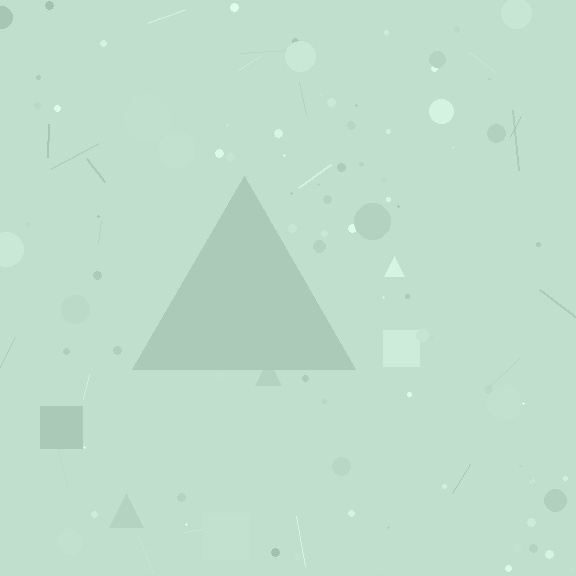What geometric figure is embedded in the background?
A triangle is embedded in the background.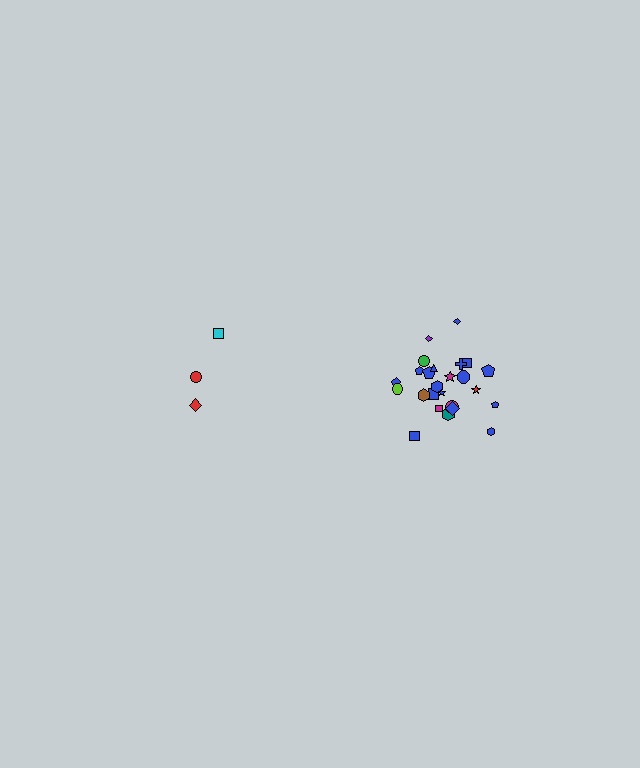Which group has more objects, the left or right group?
The right group.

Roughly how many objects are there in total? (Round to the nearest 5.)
Roughly 30 objects in total.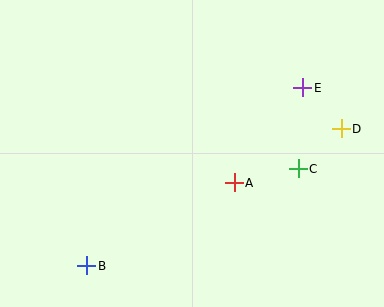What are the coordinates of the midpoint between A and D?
The midpoint between A and D is at (288, 156).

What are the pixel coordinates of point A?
Point A is at (234, 183).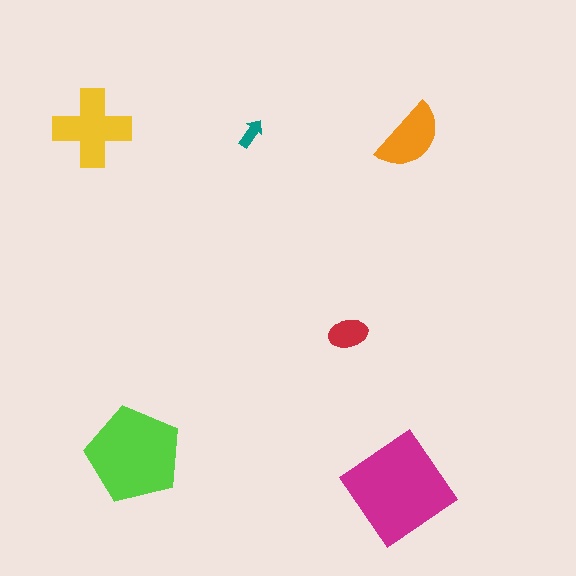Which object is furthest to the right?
The orange semicircle is rightmost.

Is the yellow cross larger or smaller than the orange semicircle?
Larger.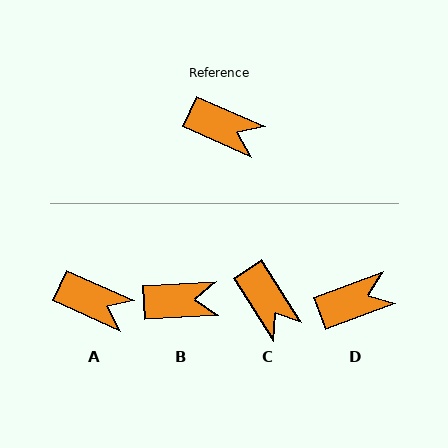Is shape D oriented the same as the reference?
No, it is off by about 44 degrees.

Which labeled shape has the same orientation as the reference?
A.